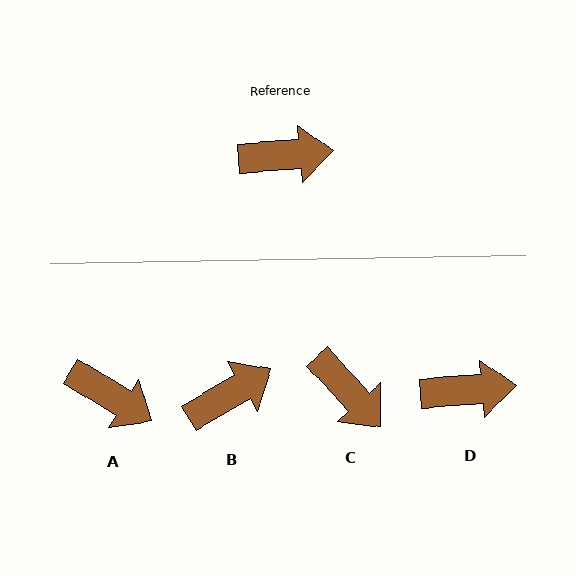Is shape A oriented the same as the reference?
No, it is off by about 36 degrees.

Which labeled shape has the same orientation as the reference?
D.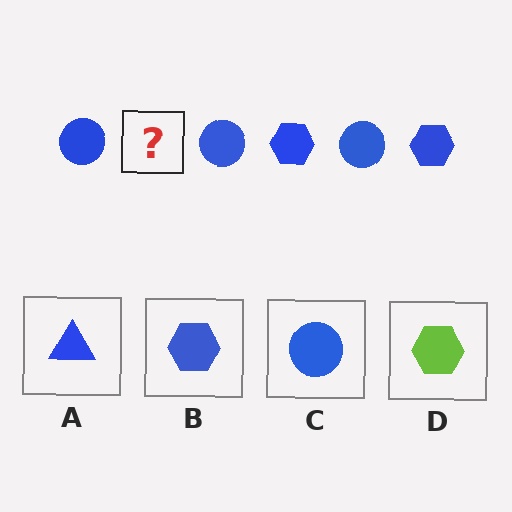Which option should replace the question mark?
Option B.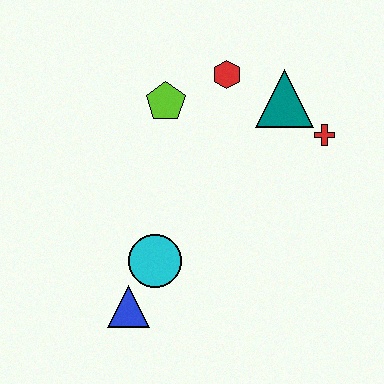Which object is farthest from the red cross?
The blue triangle is farthest from the red cross.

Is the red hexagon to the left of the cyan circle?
No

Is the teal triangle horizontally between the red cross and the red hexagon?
Yes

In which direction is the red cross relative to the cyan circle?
The red cross is to the right of the cyan circle.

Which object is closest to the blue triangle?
The cyan circle is closest to the blue triangle.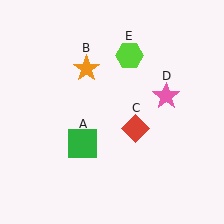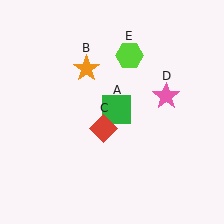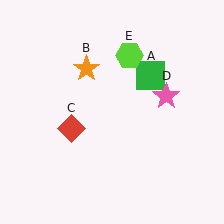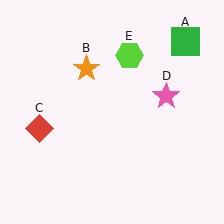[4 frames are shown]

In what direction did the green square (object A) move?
The green square (object A) moved up and to the right.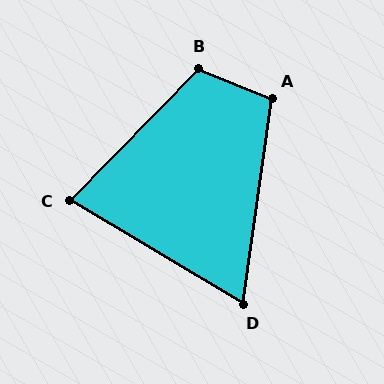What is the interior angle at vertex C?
Approximately 76 degrees (acute).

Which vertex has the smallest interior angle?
D, at approximately 67 degrees.